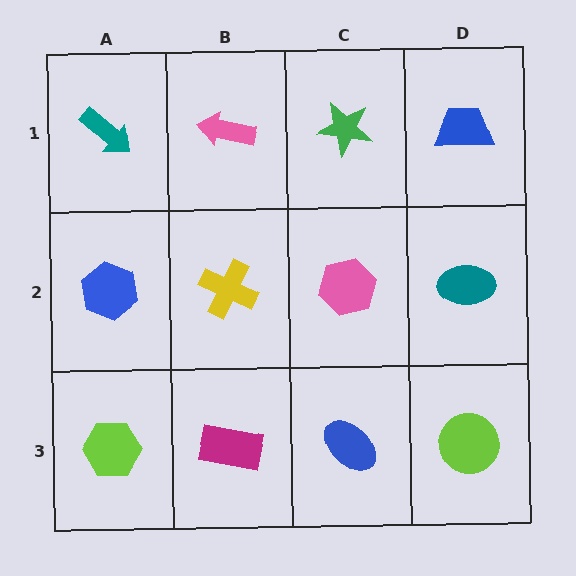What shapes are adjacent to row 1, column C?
A pink hexagon (row 2, column C), a pink arrow (row 1, column B), a blue trapezoid (row 1, column D).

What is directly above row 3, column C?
A pink hexagon.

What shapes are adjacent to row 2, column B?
A pink arrow (row 1, column B), a magenta rectangle (row 3, column B), a blue hexagon (row 2, column A), a pink hexagon (row 2, column C).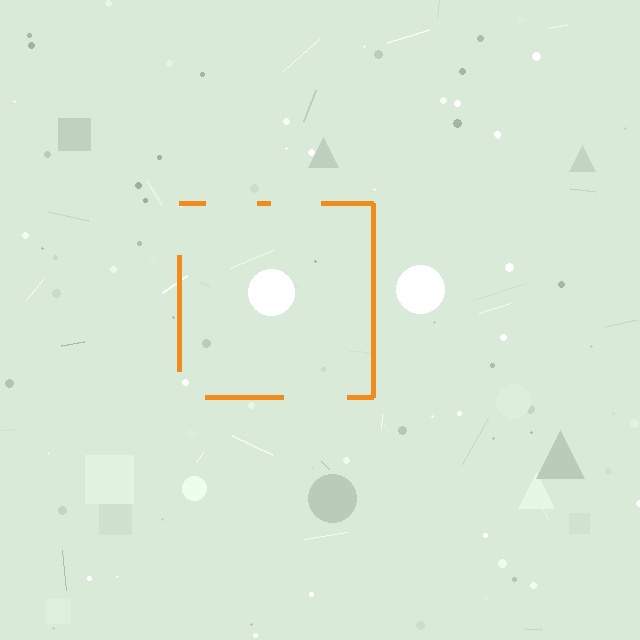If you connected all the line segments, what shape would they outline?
They would outline a square.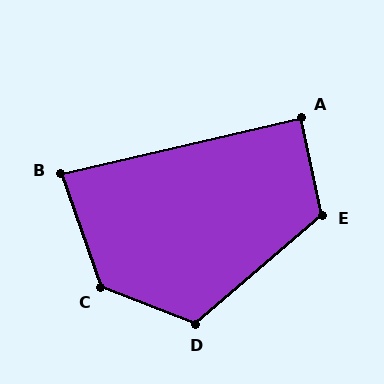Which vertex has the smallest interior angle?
B, at approximately 84 degrees.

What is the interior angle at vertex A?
Approximately 89 degrees (approximately right).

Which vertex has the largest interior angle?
C, at approximately 130 degrees.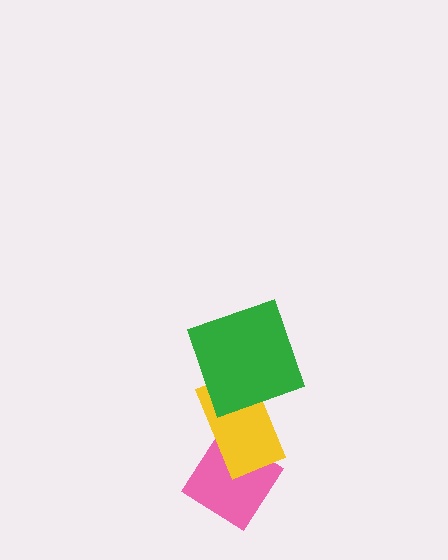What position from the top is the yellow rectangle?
The yellow rectangle is 2nd from the top.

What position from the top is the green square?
The green square is 1st from the top.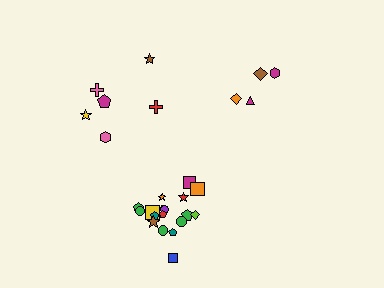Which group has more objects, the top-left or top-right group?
The top-left group.